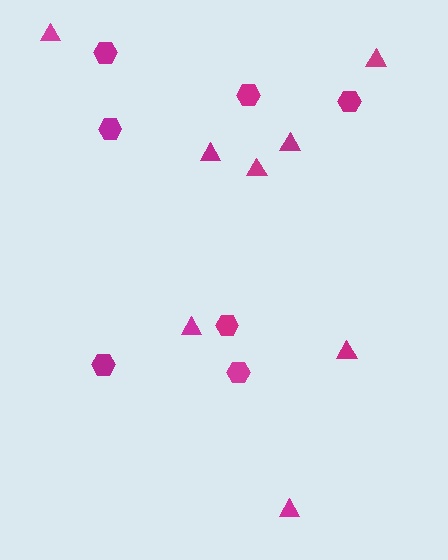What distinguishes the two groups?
There are 2 groups: one group of hexagons (7) and one group of triangles (8).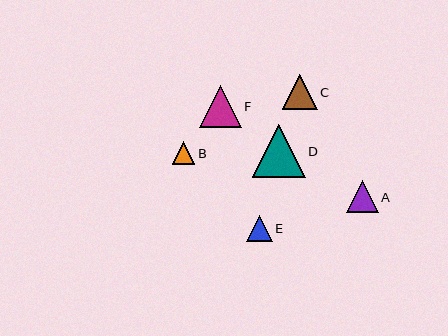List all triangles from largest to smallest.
From largest to smallest: D, F, C, A, E, B.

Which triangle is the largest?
Triangle D is the largest with a size of approximately 53 pixels.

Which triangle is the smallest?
Triangle B is the smallest with a size of approximately 22 pixels.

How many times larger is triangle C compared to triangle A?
Triangle C is approximately 1.1 times the size of triangle A.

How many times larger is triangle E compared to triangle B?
Triangle E is approximately 1.2 times the size of triangle B.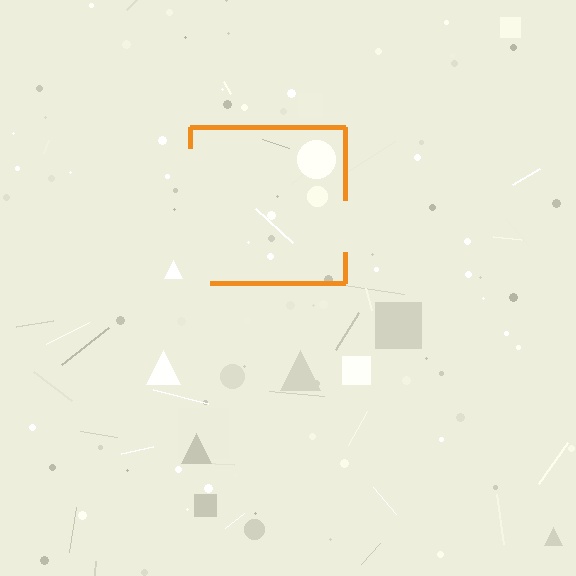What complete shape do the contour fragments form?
The contour fragments form a square.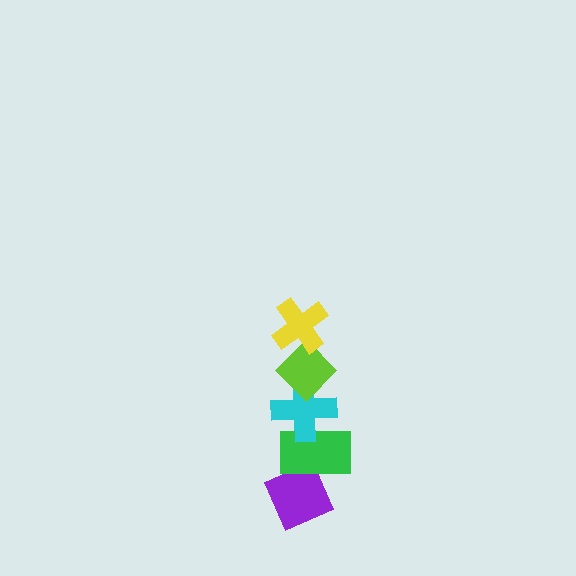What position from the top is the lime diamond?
The lime diamond is 2nd from the top.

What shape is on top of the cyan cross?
The lime diamond is on top of the cyan cross.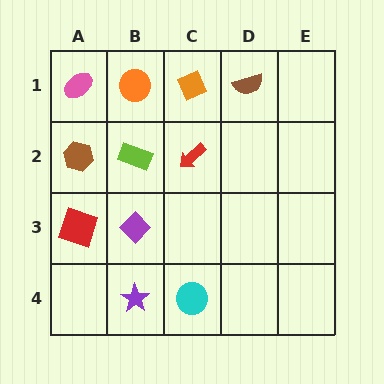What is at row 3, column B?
A purple diamond.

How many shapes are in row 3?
2 shapes.